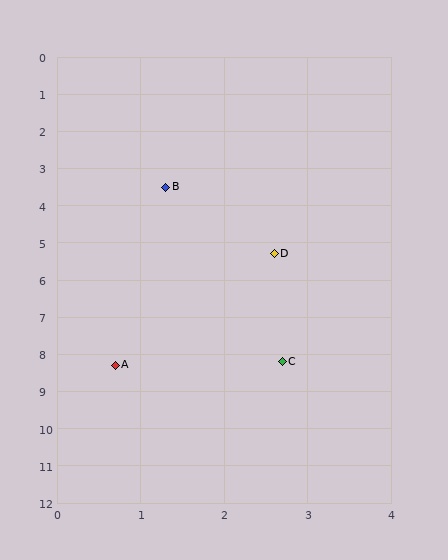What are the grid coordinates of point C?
Point C is at approximately (2.7, 8.2).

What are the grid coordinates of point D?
Point D is at approximately (2.6, 5.3).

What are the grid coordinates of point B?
Point B is at approximately (1.3, 3.5).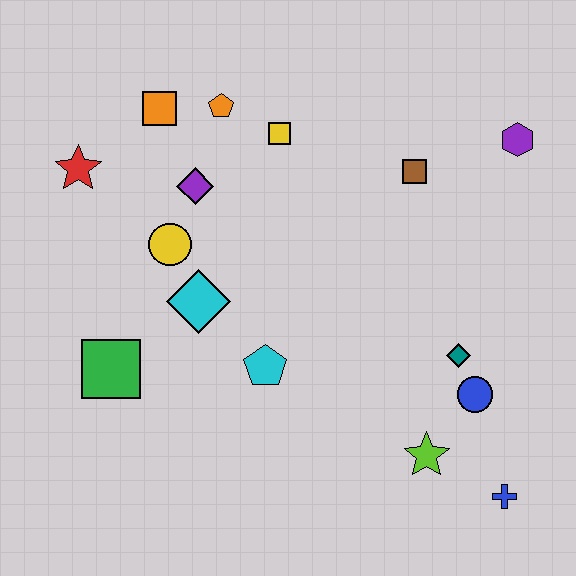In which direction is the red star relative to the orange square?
The red star is to the left of the orange square.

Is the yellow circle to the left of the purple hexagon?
Yes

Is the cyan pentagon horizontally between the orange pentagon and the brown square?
Yes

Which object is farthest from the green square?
The purple hexagon is farthest from the green square.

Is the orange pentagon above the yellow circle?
Yes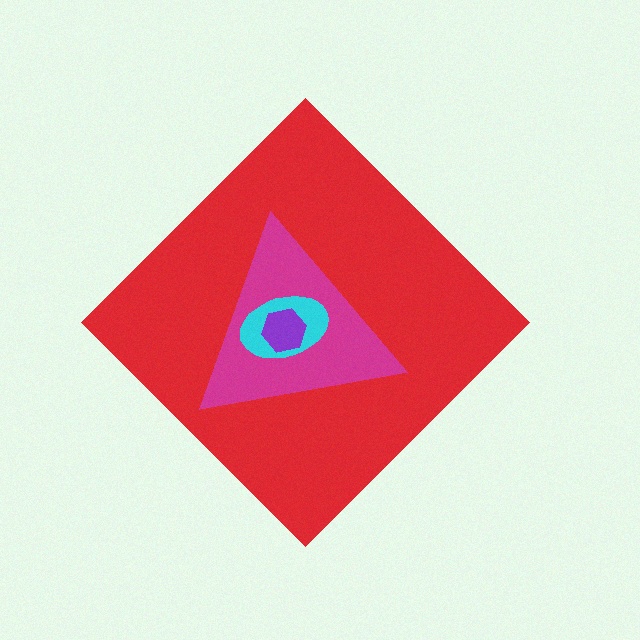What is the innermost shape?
The purple hexagon.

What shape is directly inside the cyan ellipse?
The purple hexagon.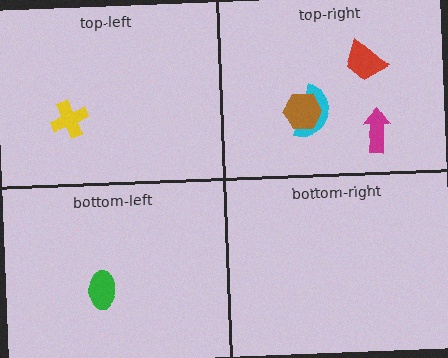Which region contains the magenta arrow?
The top-right region.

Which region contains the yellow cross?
The top-left region.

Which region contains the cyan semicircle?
The top-right region.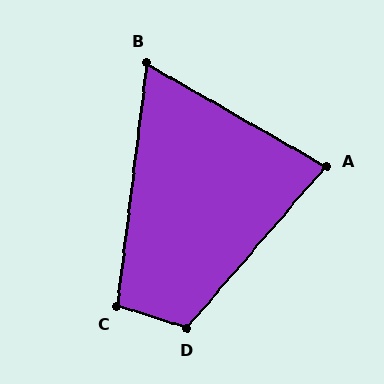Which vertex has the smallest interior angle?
B, at approximately 67 degrees.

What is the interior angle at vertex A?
Approximately 79 degrees (acute).